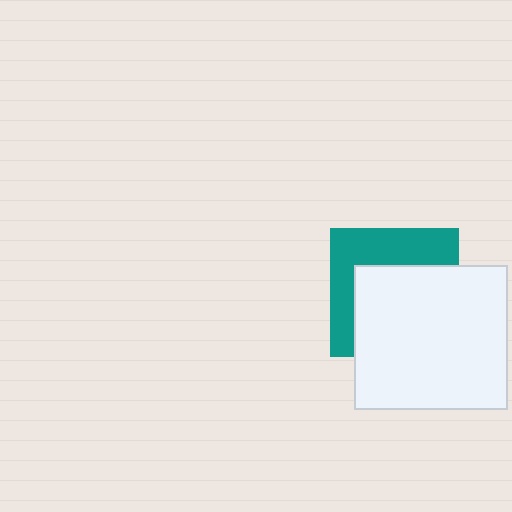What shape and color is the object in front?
The object in front is a white rectangle.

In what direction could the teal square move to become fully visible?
The teal square could move toward the upper-left. That would shift it out from behind the white rectangle entirely.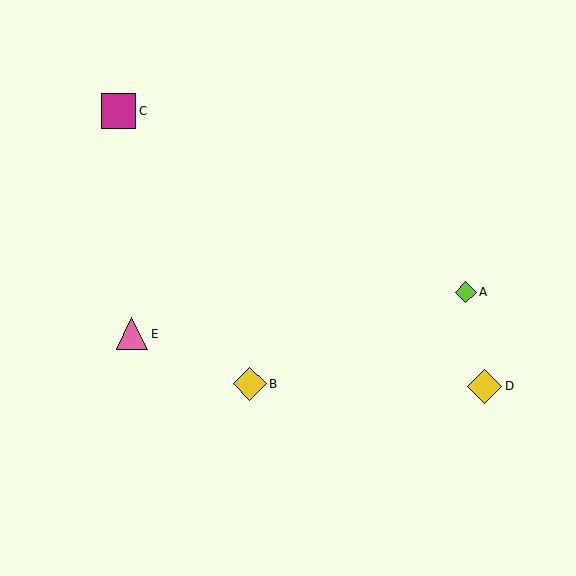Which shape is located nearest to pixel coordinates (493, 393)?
The yellow diamond (labeled D) at (485, 386) is nearest to that location.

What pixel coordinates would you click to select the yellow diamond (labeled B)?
Click at (250, 384) to select the yellow diamond B.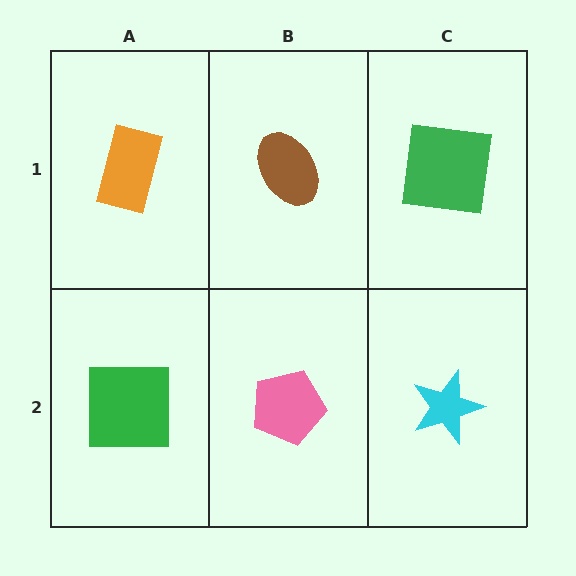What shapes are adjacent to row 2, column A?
An orange rectangle (row 1, column A), a pink pentagon (row 2, column B).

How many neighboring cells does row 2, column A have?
2.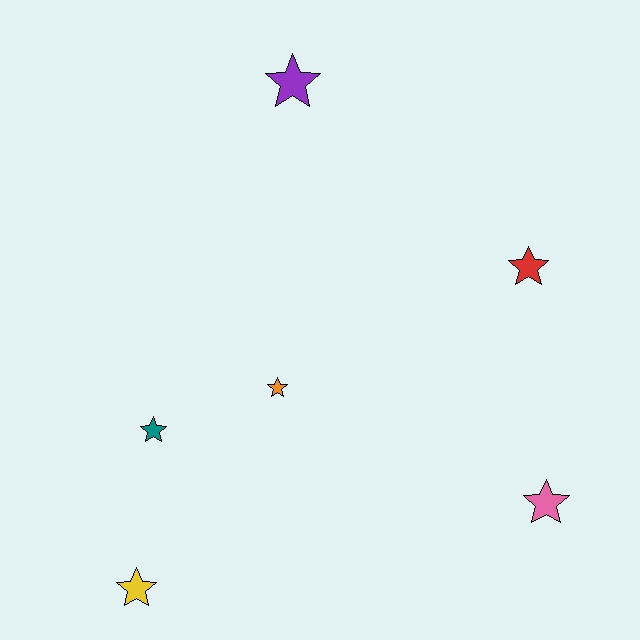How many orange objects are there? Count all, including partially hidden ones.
There is 1 orange object.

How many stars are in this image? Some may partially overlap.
There are 6 stars.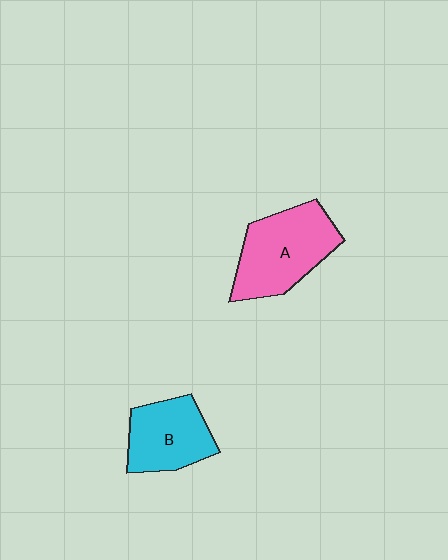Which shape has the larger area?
Shape A (pink).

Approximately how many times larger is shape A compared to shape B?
Approximately 1.3 times.